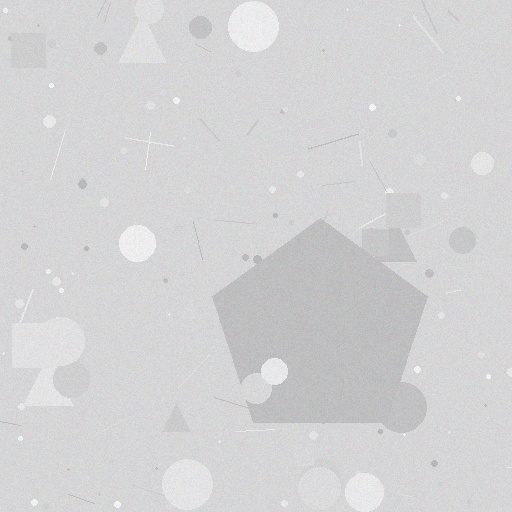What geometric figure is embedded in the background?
A pentagon is embedded in the background.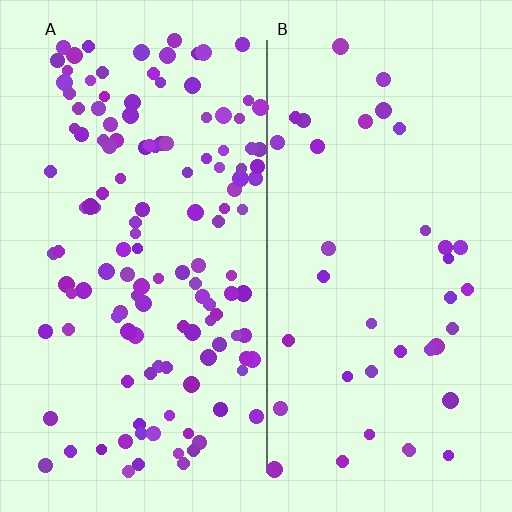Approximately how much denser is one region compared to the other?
Approximately 3.4× — region A over region B.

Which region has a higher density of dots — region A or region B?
A (the left).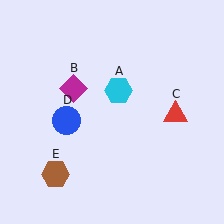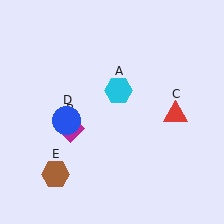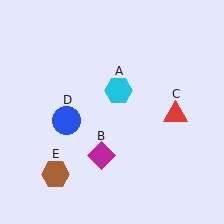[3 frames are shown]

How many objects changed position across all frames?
1 object changed position: magenta diamond (object B).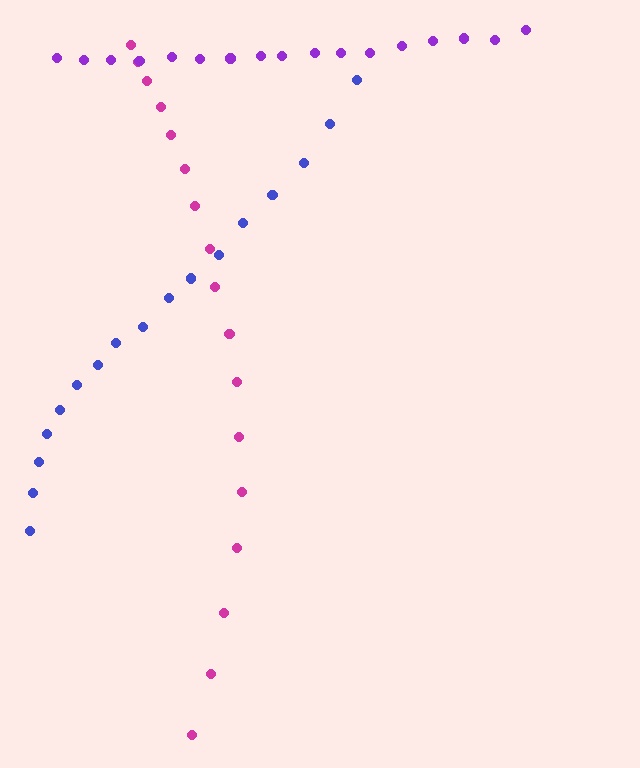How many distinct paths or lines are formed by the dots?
There are 3 distinct paths.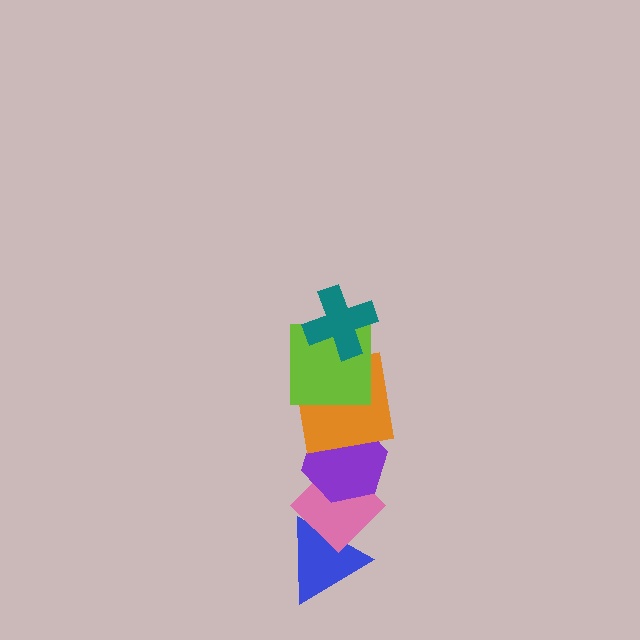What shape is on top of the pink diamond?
The purple hexagon is on top of the pink diamond.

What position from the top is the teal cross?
The teal cross is 1st from the top.